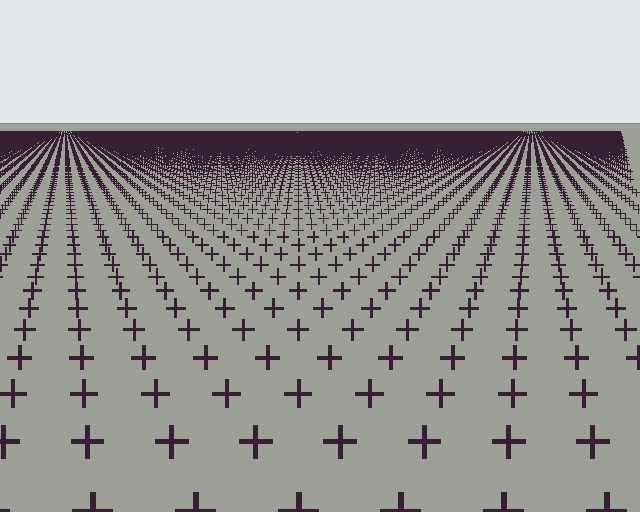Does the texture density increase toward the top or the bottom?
Density increases toward the top.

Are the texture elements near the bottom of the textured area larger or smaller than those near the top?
Larger. Near the bottom, elements are closer to the viewer and appear at a bigger on-screen size.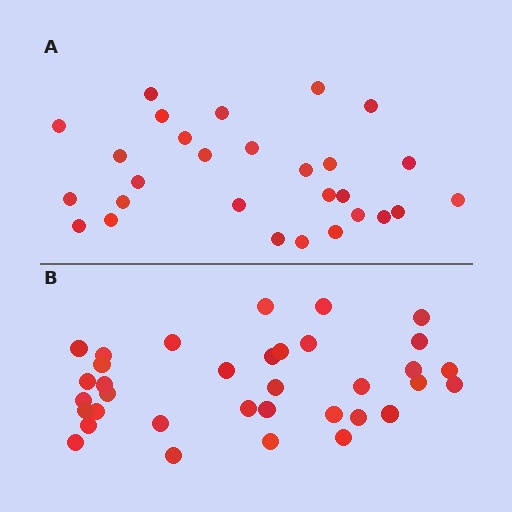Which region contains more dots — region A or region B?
Region B (the bottom region) has more dots.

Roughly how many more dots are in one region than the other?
Region B has roughly 8 or so more dots than region A.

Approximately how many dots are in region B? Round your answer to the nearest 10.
About 40 dots. (The exact count is 35, which rounds to 40.)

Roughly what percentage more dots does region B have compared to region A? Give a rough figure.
About 25% more.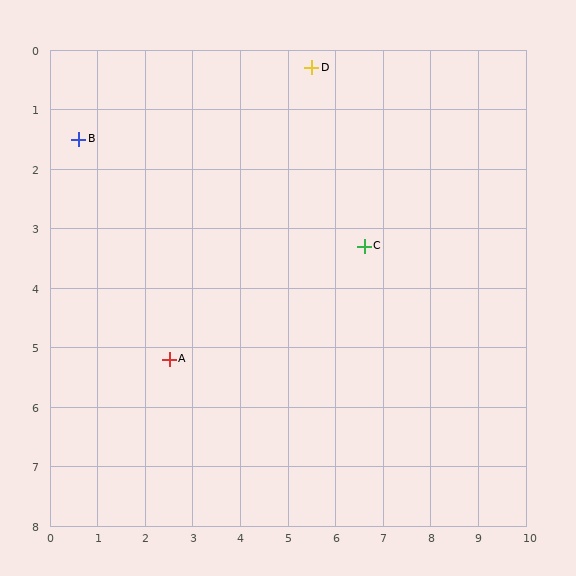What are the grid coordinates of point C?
Point C is at approximately (6.6, 3.3).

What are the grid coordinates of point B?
Point B is at approximately (0.6, 1.5).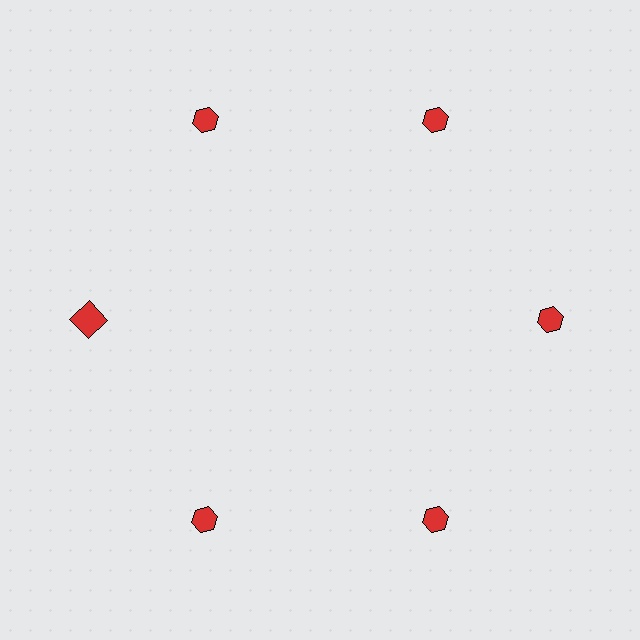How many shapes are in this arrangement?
There are 6 shapes arranged in a ring pattern.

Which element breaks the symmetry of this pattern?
The red square at roughly the 9 o'clock position breaks the symmetry. All other shapes are red hexagons.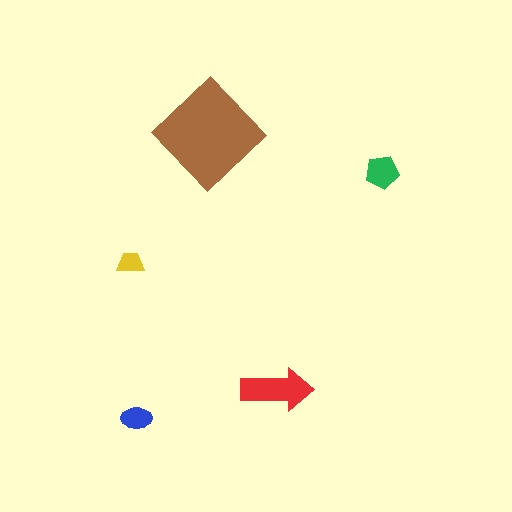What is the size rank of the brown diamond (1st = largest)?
1st.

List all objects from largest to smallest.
The brown diamond, the red arrow, the green pentagon, the blue ellipse, the yellow trapezoid.